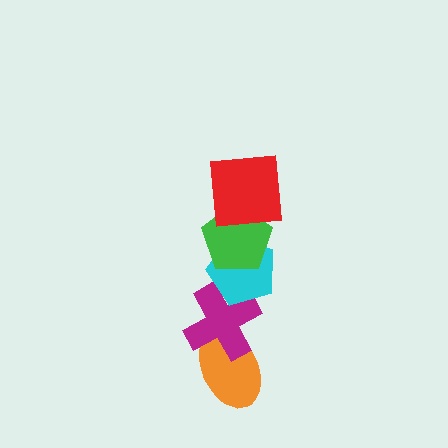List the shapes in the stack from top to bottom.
From top to bottom: the red square, the green pentagon, the cyan pentagon, the magenta cross, the orange ellipse.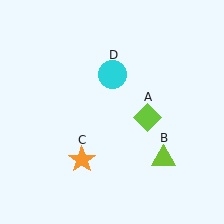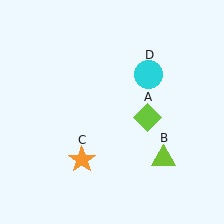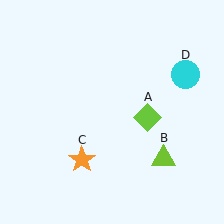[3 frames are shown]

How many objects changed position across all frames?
1 object changed position: cyan circle (object D).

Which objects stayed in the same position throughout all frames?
Lime diamond (object A) and lime triangle (object B) and orange star (object C) remained stationary.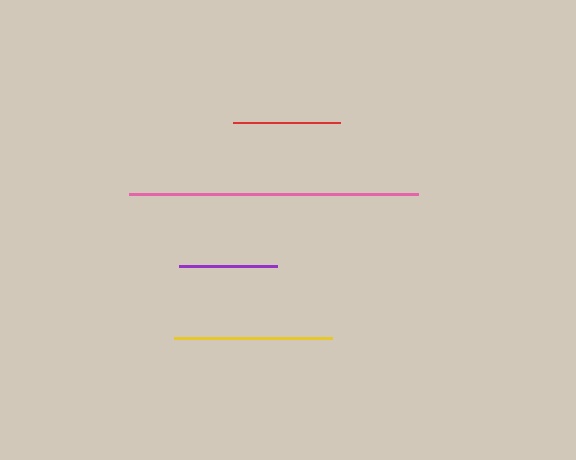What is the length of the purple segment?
The purple segment is approximately 98 pixels long.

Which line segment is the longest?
The pink line is the longest at approximately 288 pixels.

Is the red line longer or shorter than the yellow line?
The yellow line is longer than the red line.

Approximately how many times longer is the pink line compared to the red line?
The pink line is approximately 2.7 times the length of the red line.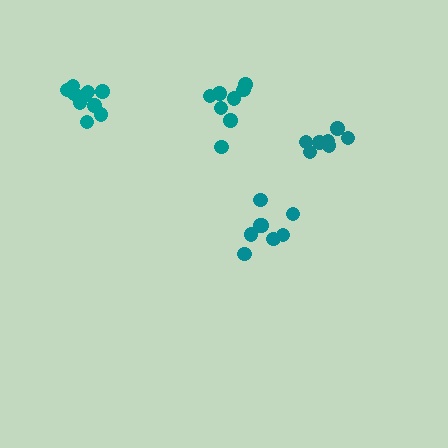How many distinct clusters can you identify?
There are 4 distinct clusters.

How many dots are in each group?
Group 1: 8 dots, Group 2: 7 dots, Group 3: 10 dots, Group 4: 8 dots (33 total).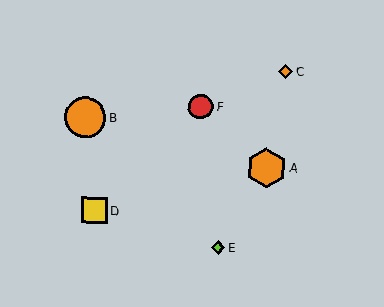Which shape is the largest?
The orange circle (labeled B) is the largest.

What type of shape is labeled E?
Shape E is a lime diamond.